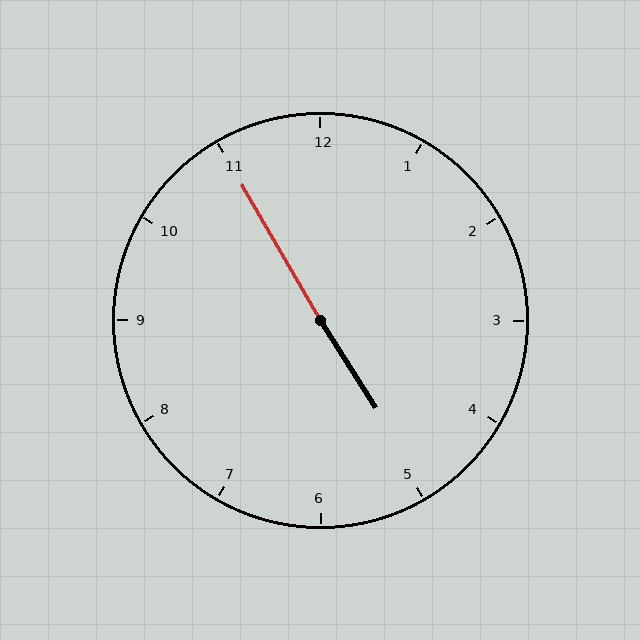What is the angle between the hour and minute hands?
Approximately 178 degrees.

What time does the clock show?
4:55.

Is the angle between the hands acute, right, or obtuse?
It is obtuse.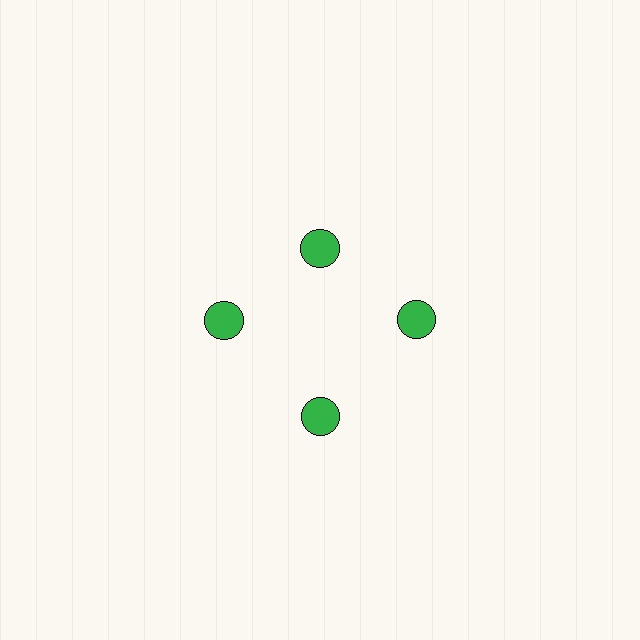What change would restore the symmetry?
The symmetry would be restored by moving it outward, back onto the ring so that all 4 circles sit at equal angles and equal distance from the center.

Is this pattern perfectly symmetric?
No. The 4 green circles are arranged in a ring, but one element near the 12 o'clock position is pulled inward toward the center, breaking the 4-fold rotational symmetry.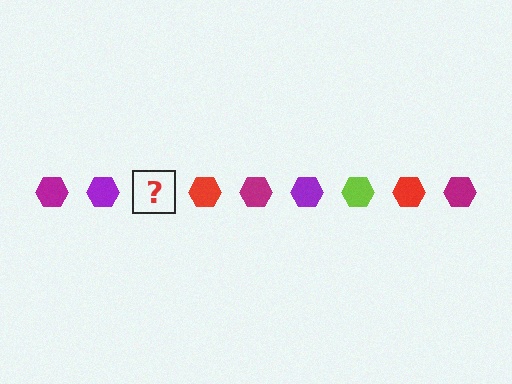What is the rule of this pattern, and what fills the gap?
The rule is that the pattern cycles through magenta, purple, lime, red hexagons. The gap should be filled with a lime hexagon.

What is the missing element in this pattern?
The missing element is a lime hexagon.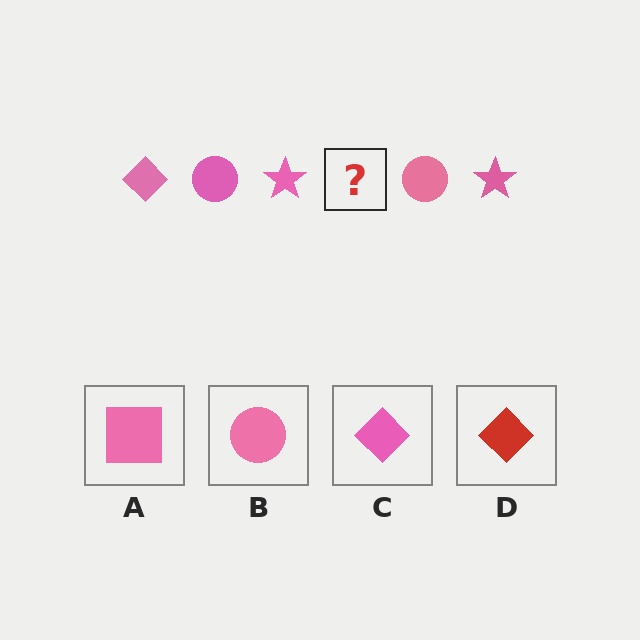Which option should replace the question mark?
Option C.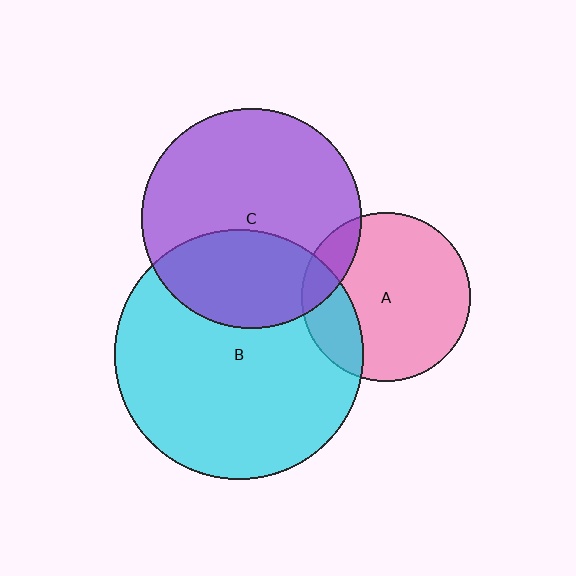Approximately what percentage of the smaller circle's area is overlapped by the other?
Approximately 35%.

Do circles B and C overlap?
Yes.